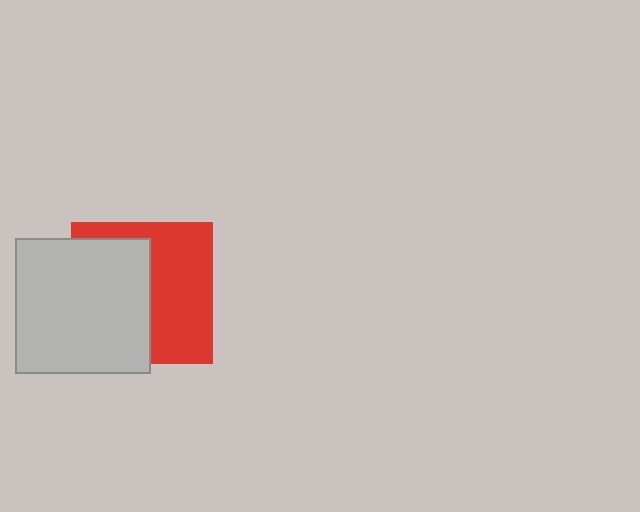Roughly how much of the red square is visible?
About half of it is visible (roughly 50%).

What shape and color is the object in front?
The object in front is a light gray square.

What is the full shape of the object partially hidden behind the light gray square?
The partially hidden object is a red square.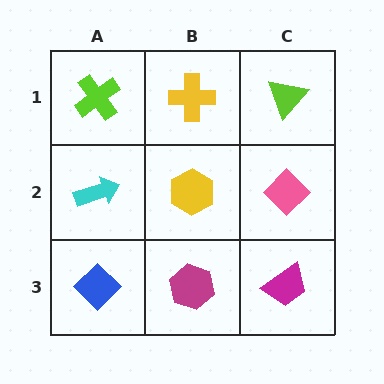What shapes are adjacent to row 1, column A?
A cyan arrow (row 2, column A), a yellow cross (row 1, column B).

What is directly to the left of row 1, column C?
A yellow cross.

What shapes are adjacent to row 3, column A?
A cyan arrow (row 2, column A), a magenta hexagon (row 3, column B).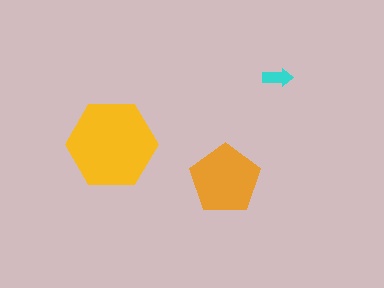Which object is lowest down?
The orange pentagon is bottommost.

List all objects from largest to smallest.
The yellow hexagon, the orange pentagon, the cyan arrow.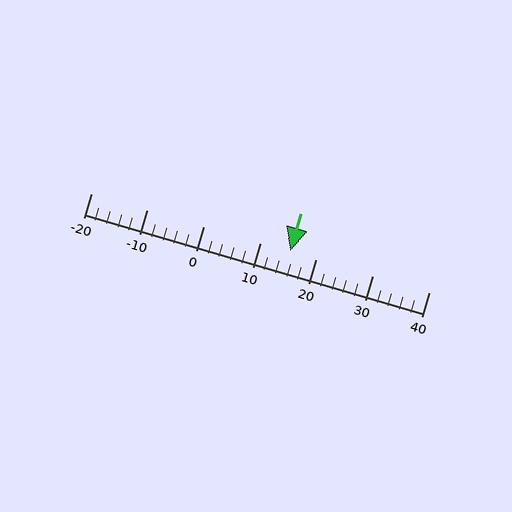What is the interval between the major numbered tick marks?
The major tick marks are spaced 10 units apart.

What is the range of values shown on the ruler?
The ruler shows values from -20 to 40.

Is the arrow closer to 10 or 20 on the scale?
The arrow is closer to 20.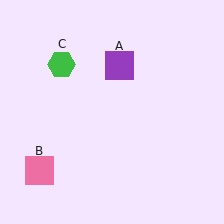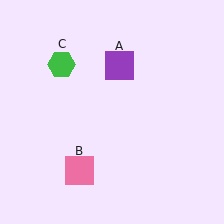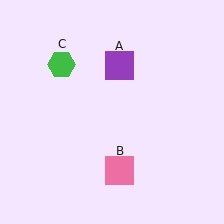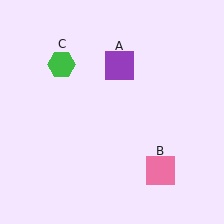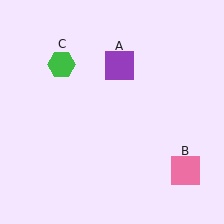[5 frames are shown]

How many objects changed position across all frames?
1 object changed position: pink square (object B).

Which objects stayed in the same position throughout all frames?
Purple square (object A) and green hexagon (object C) remained stationary.